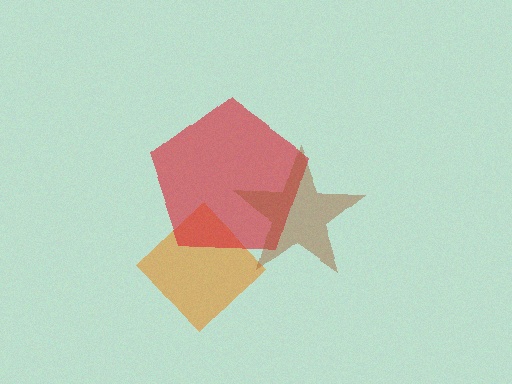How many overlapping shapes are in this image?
There are 3 overlapping shapes in the image.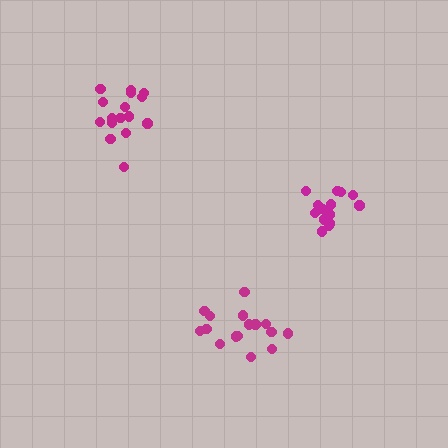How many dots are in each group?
Group 1: 16 dots, Group 2: 14 dots, Group 3: 16 dots (46 total).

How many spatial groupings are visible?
There are 3 spatial groupings.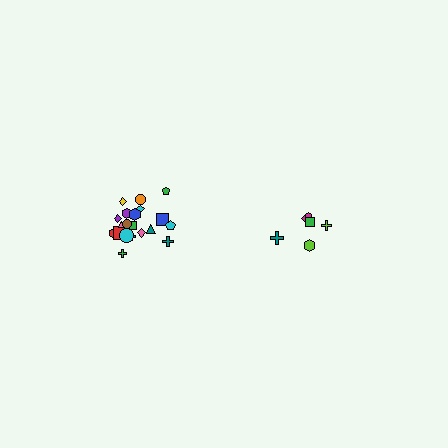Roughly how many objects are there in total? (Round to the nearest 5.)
Roughly 30 objects in total.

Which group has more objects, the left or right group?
The left group.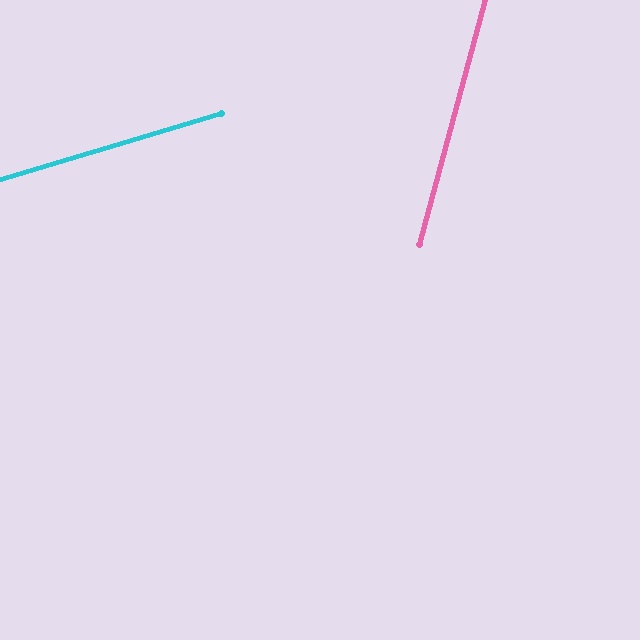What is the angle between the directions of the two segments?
Approximately 59 degrees.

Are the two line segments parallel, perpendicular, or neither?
Neither parallel nor perpendicular — they differ by about 59°.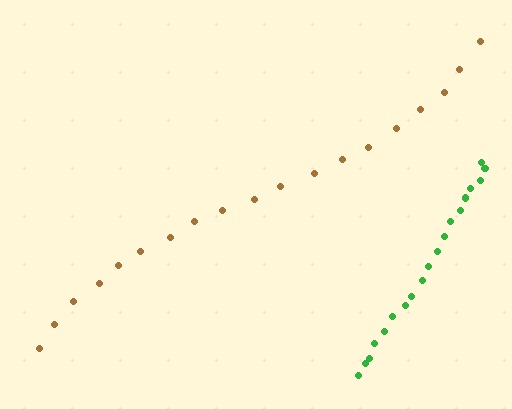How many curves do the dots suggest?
There are 2 distinct paths.